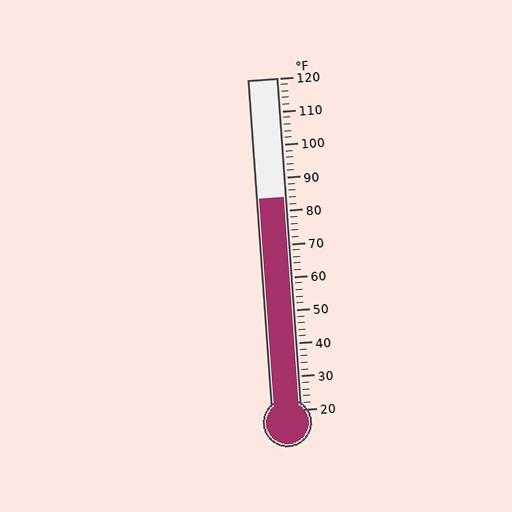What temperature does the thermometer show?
The thermometer shows approximately 84°F.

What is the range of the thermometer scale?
The thermometer scale ranges from 20°F to 120°F.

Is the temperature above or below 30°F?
The temperature is above 30°F.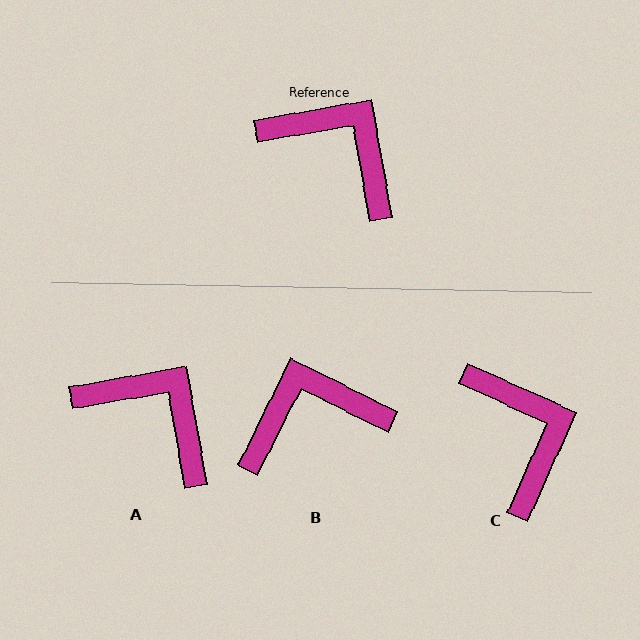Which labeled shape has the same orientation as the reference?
A.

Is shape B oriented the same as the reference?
No, it is off by about 54 degrees.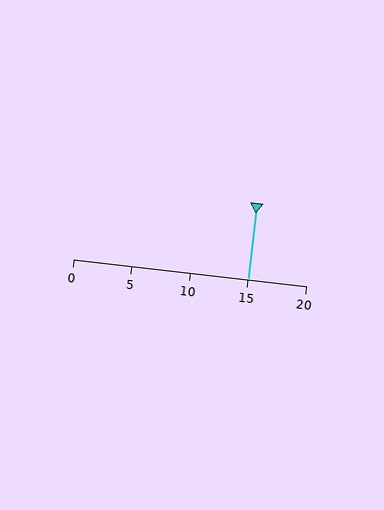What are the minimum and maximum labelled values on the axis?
The axis runs from 0 to 20.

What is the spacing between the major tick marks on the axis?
The major ticks are spaced 5 apart.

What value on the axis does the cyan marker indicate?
The marker indicates approximately 15.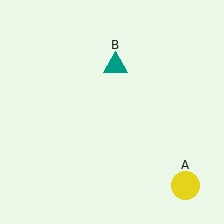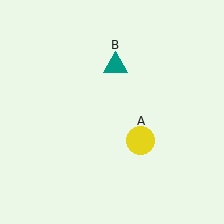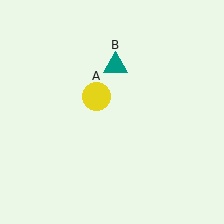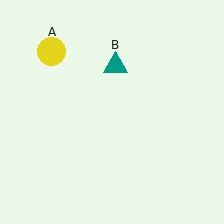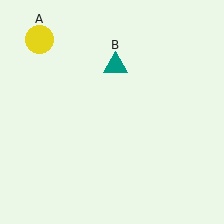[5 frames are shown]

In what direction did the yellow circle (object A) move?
The yellow circle (object A) moved up and to the left.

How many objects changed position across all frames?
1 object changed position: yellow circle (object A).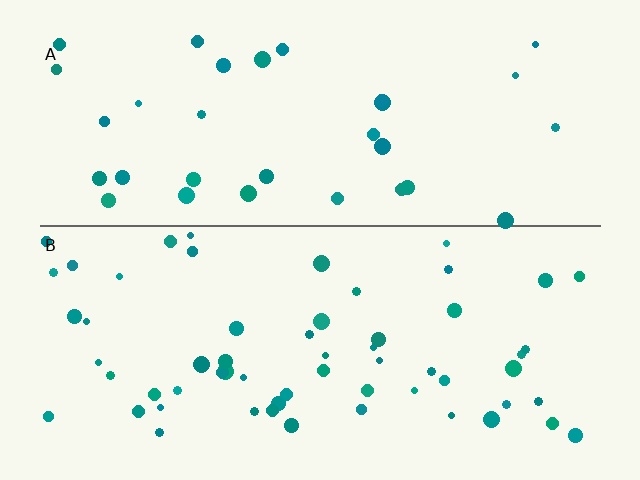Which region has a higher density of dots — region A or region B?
B (the bottom).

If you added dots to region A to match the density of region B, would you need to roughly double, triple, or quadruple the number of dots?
Approximately double.